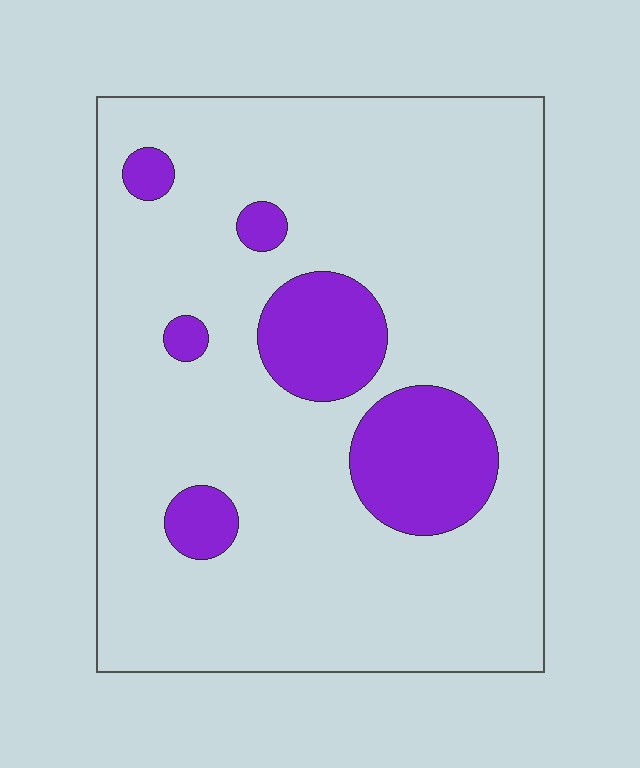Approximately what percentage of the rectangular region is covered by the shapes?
Approximately 15%.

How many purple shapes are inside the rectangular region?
6.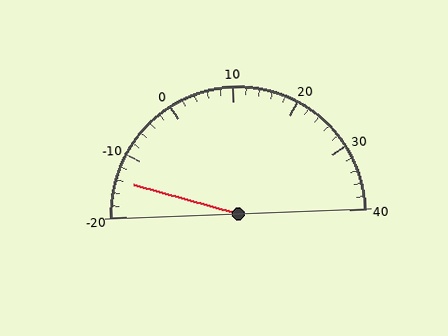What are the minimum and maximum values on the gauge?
The gauge ranges from -20 to 40.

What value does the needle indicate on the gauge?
The needle indicates approximately -14.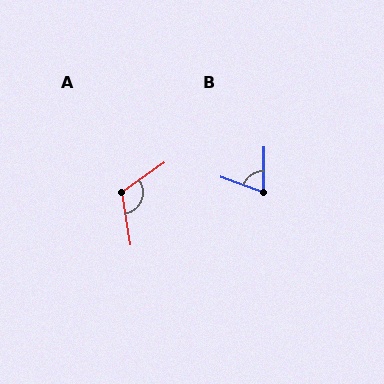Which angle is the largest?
A, at approximately 115 degrees.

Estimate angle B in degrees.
Approximately 71 degrees.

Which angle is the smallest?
B, at approximately 71 degrees.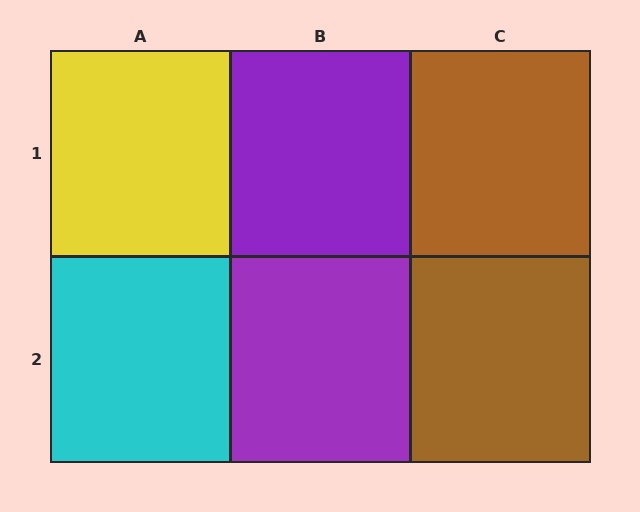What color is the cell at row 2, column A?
Cyan.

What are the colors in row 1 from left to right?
Yellow, purple, brown.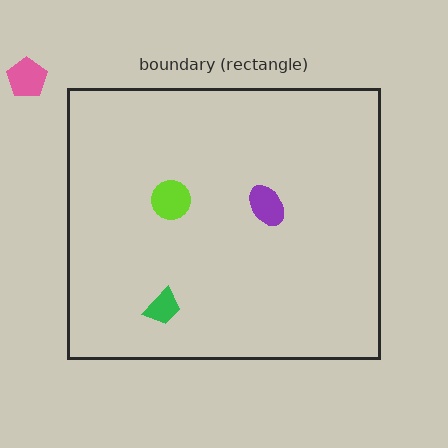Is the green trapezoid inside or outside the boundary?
Inside.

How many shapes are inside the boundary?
3 inside, 1 outside.